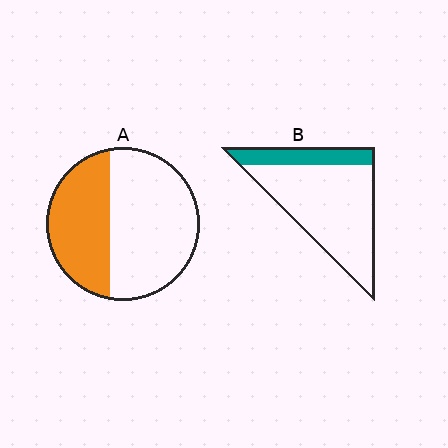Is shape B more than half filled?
No.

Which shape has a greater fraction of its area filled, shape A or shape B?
Shape A.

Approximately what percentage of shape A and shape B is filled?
A is approximately 40% and B is approximately 20%.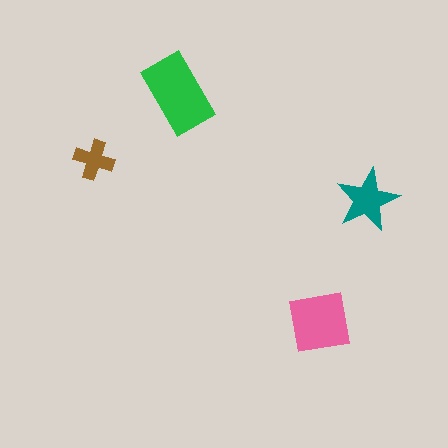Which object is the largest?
The green rectangle.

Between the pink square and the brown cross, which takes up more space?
The pink square.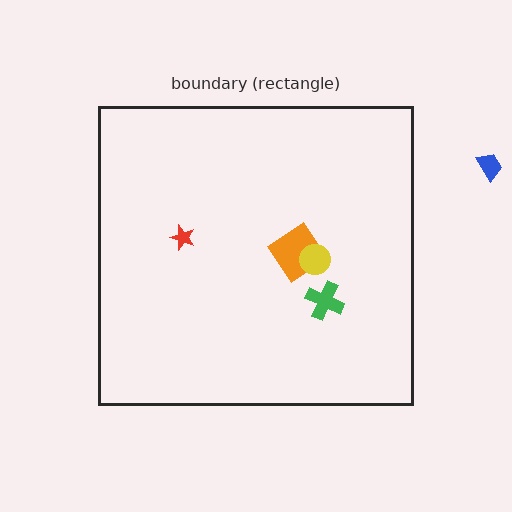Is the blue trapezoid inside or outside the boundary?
Outside.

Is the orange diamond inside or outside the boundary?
Inside.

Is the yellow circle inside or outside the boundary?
Inside.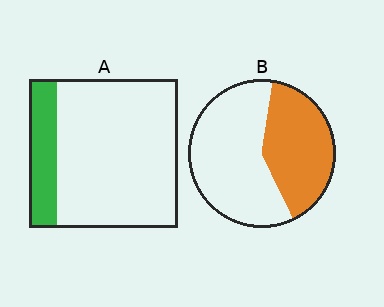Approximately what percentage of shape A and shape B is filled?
A is approximately 20% and B is approximately 40%.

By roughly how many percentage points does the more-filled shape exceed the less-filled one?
By roughly 20 percentage points (B over A).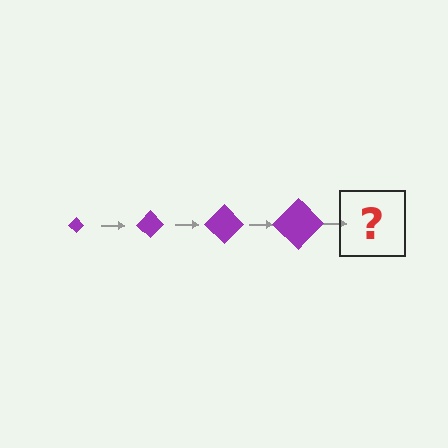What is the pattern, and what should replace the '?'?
The pattern is that the diamond gets progressively larger each step. The '?' should be a purple diamond, larger than the previous one.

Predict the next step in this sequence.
The next step is a purple diamond, larger than the previous one.